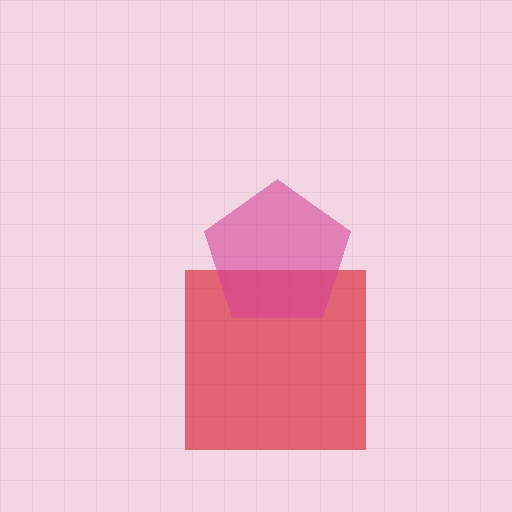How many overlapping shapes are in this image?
There are 2 overlapping shapes in the image.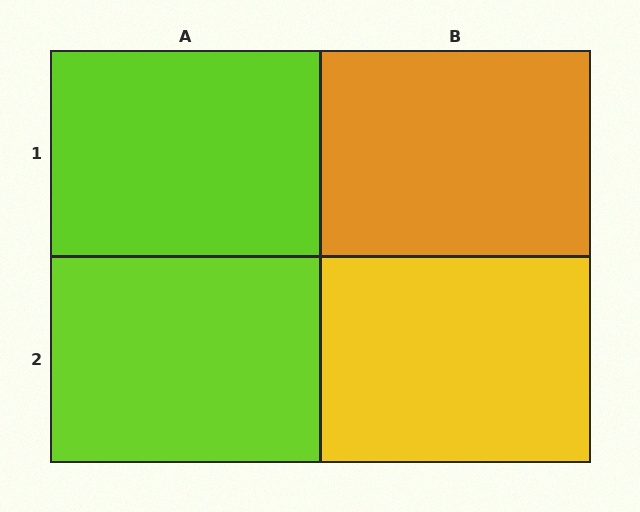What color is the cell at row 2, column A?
Lime.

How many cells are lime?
2 cells are lime.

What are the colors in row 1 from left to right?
Lime, orange.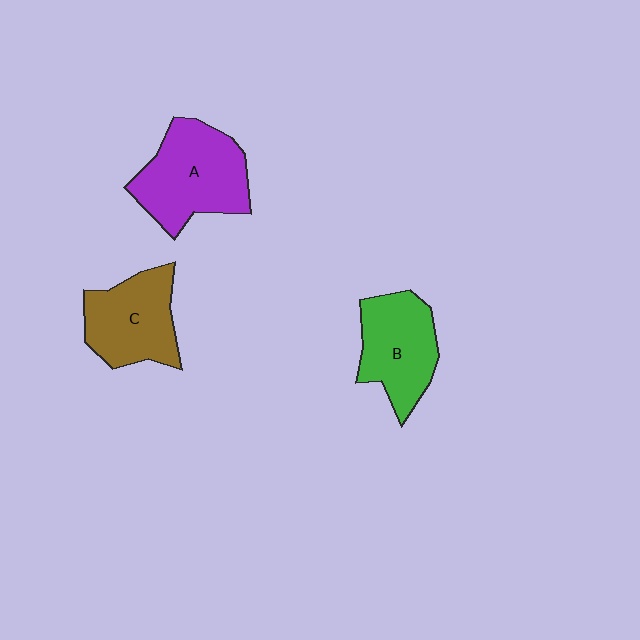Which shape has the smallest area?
Shape B (green).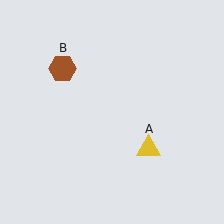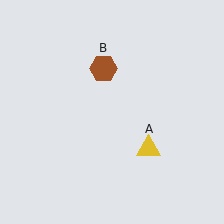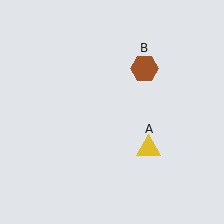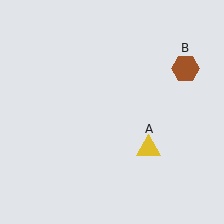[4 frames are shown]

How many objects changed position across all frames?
1 object changed position: brown hexagon (object B).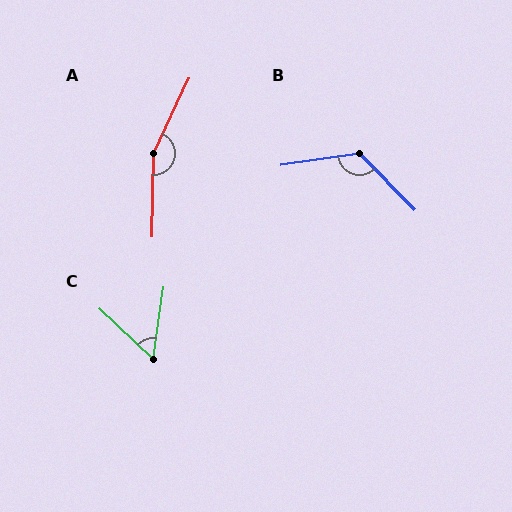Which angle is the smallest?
C, at approximately 55 degrees.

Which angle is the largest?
A, at approximately 156 degrees.